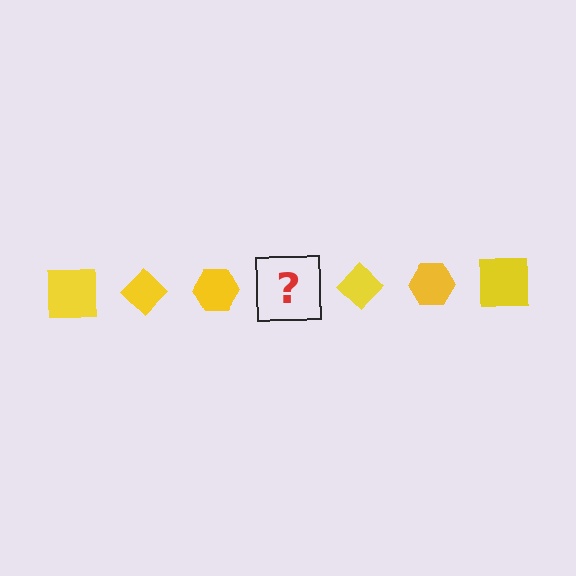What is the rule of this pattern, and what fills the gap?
The rule is that the pattern cycles through square, diamond, hexagon shapes in yellow. The gap should be filled with a yellow square.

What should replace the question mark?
The question mark should be replaced with a yellow square.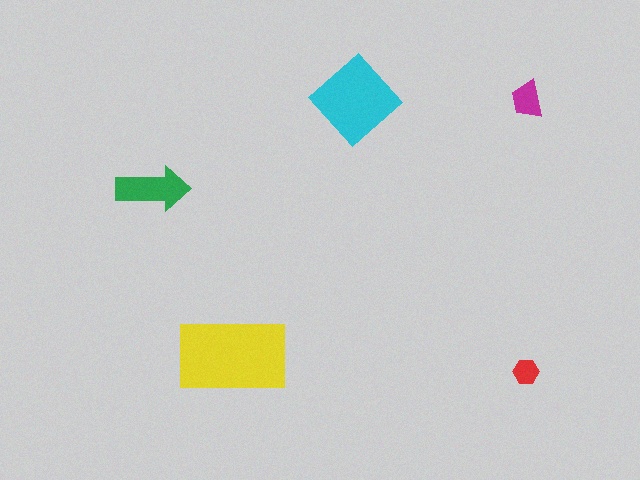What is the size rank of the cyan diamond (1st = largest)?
2nd.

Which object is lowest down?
The red hexagon is bottommost.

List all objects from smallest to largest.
The red hexagon, the magenta trapezoid, the green arrow, the cyan diamond, the yellow rectangle.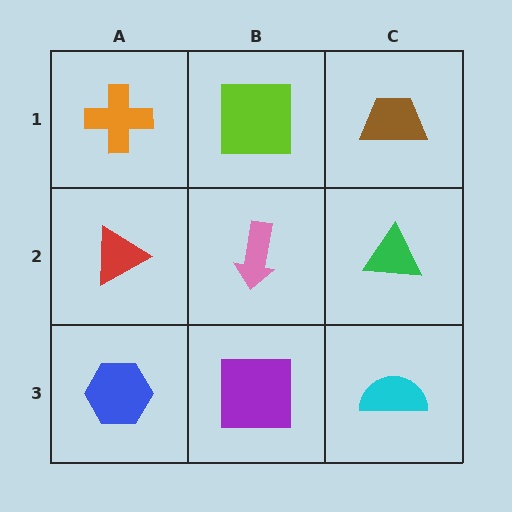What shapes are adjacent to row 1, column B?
A pink arrow (row 2, column B), an orange cross (row 1, column A), a brown trapezoid (row 1, column C).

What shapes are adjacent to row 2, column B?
A lime square (row 1, column B), a purple square (row 3, column B), a red triangle (row 2, column A), a green triangle (row 2, column C).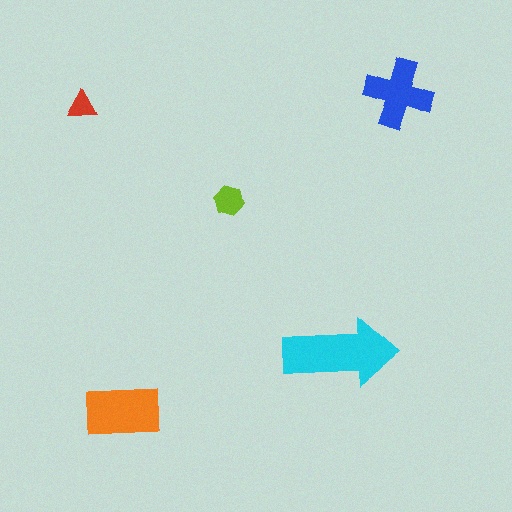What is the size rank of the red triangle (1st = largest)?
5th.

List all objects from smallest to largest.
The red triangle, the lime hexagon, the blue cross, the orange rectangle, the cyan arrow.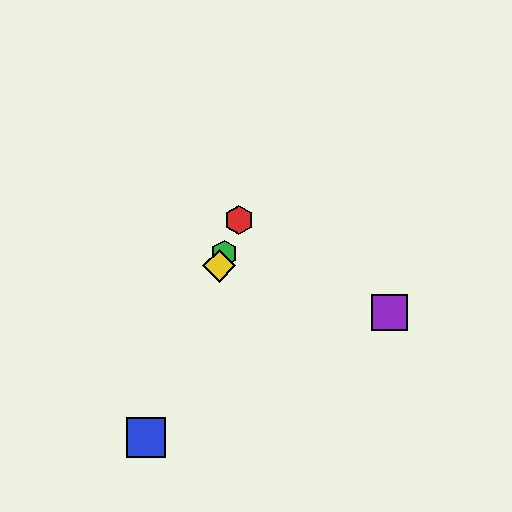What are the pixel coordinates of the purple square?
The purple square is at (390, 312).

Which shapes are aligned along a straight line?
The red hexagon, the blue square, the green hexagon, the yellow diamond are aligned along a straight line.